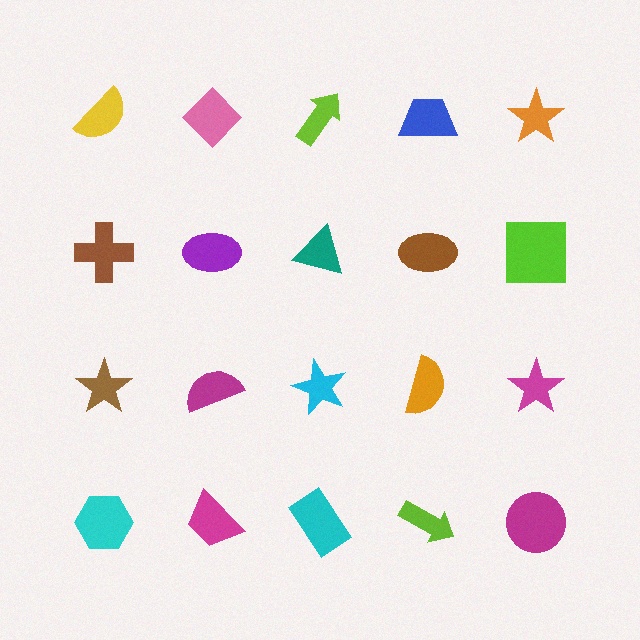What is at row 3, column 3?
A cyan star.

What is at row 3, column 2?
A magenta semicircle.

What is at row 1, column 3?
A lime arrow.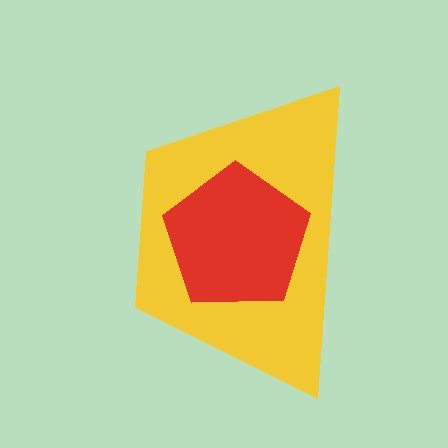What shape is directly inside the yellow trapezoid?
The red pentagon.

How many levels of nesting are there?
2.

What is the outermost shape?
The yellow trapezoid.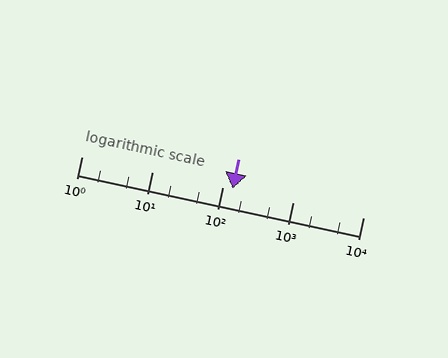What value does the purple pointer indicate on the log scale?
The pointer indicates approximately 140.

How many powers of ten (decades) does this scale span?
The scale spans 4 decades, from 1 to 10000.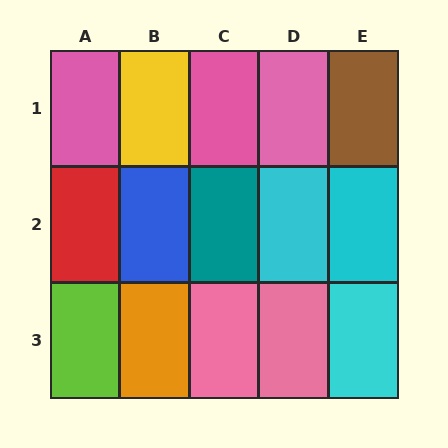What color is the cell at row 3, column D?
Pink.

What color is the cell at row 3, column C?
Pink.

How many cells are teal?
1 cell is teal.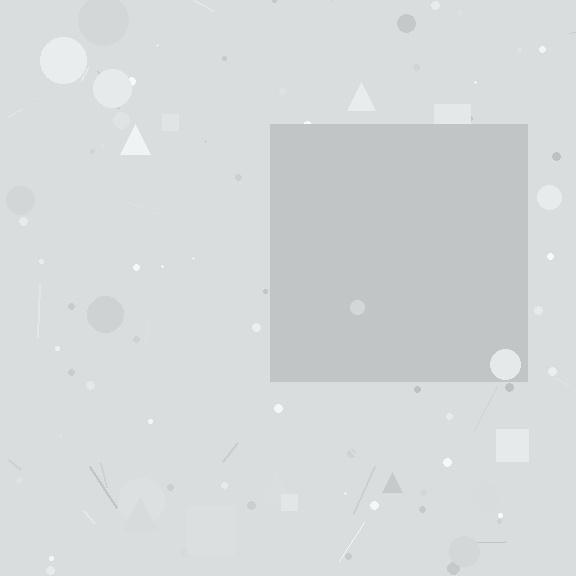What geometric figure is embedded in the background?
A square is embedded in the background.